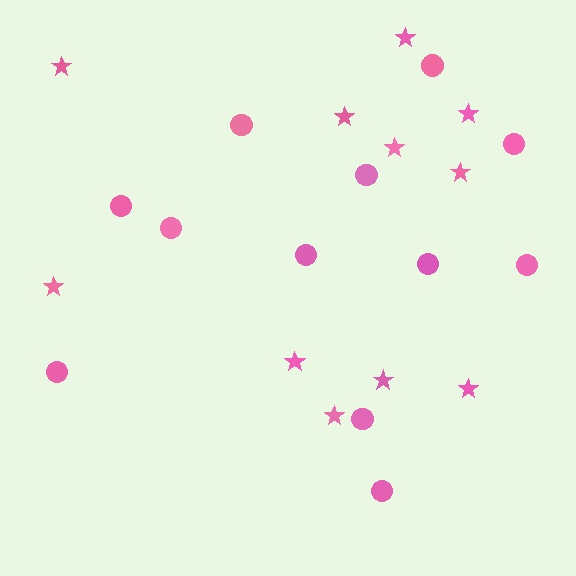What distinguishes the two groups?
There are 2 groups: one group of circles (12) and one group of stars (11).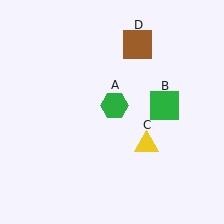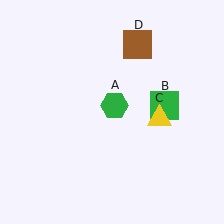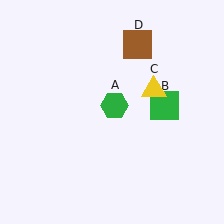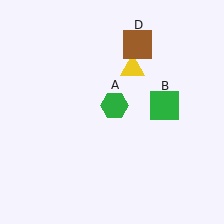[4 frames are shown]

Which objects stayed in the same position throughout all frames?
Green hexagon (object A) and green square (object B) and brown square (object D) remained stationary.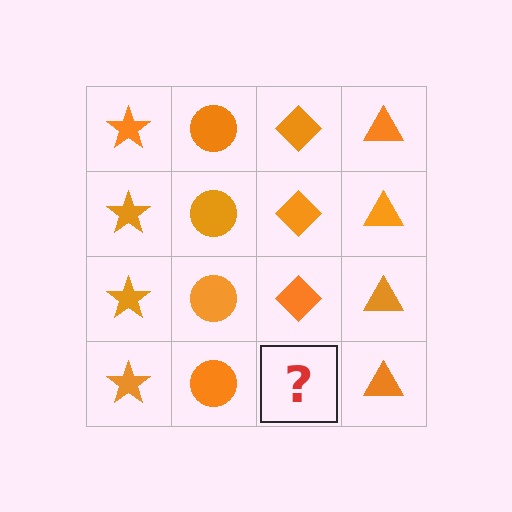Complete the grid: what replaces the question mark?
The question mark should be replaced with an orange diamond.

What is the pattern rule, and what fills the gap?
The rule is that each column has a consistent shape. The gap should be filled with an orange diamond.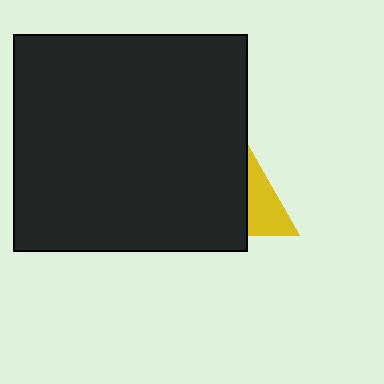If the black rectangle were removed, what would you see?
You would see the complete yellow triangle.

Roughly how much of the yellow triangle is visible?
A small part of it is visible (roughly 33%).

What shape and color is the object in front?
The object in front is a black rectangle.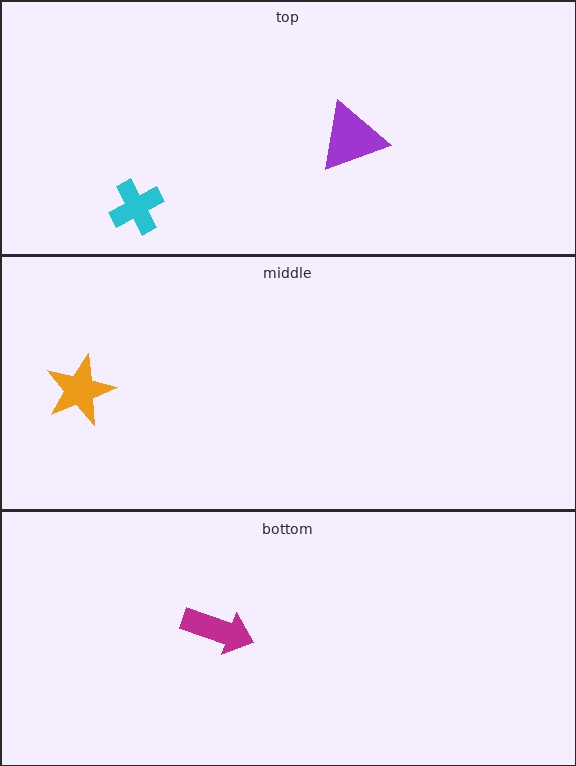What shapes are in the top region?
The purple triangle, the cyan cross.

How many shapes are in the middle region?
1.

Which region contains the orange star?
The middle region.